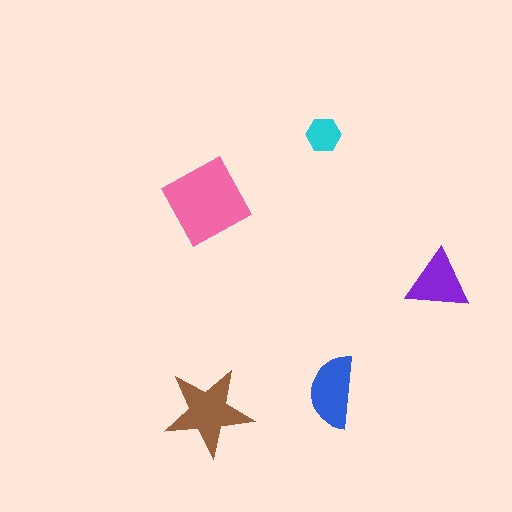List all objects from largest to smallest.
The pink square, the brown star, the blue semicircle, the purple triangle, the cyan hexagon.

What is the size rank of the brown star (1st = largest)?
2nd.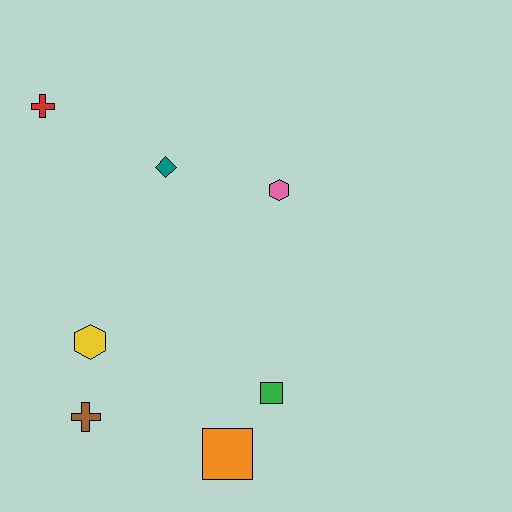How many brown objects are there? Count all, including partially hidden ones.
There is 1 brown object.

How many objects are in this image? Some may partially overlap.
There are 7 objects.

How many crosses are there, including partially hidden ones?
There are 2 crosses.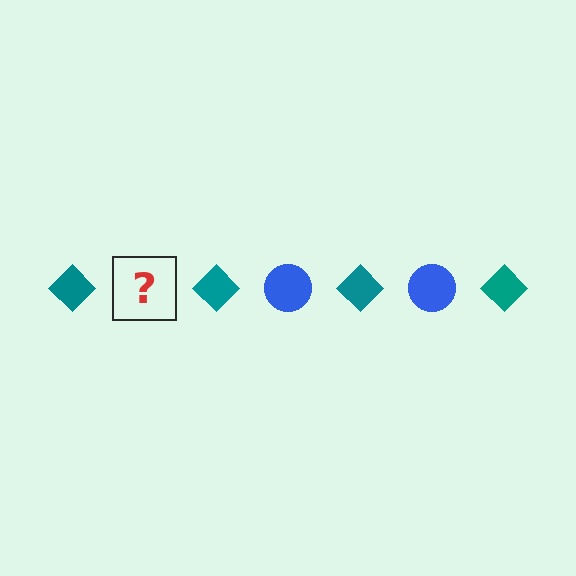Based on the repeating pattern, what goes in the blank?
The blank should be a blue circle.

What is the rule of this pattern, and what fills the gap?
The rule is that the pattern alternates between teal diamond and blue circle. The gap should be filled with a blue circle.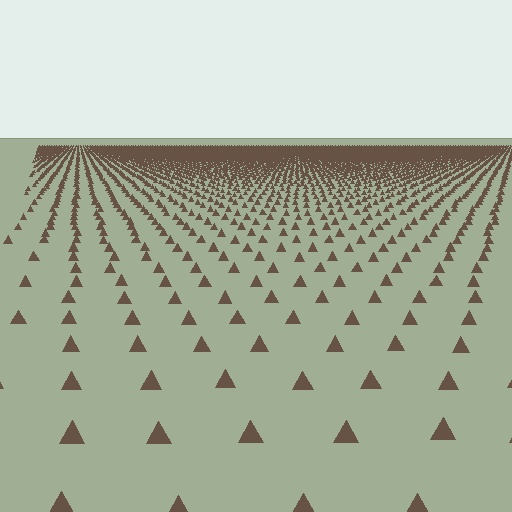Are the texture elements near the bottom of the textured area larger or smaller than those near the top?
Larger. Near the bottom, elements are closer to the viewer and appear at a bigger on-screen size.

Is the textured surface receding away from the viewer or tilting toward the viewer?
The surface is receding away from the viewer. Texture elements get smaller and denser toward the top.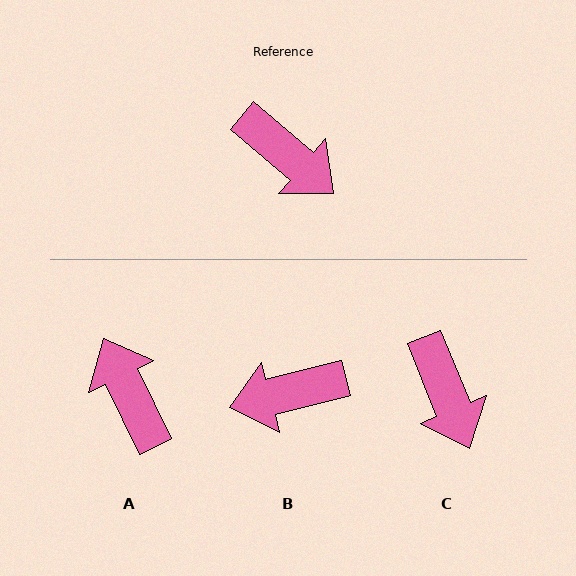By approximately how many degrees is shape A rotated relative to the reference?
Approximately 156 degrees counter-clockwise.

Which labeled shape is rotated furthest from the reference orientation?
A, about 156 degrees away.